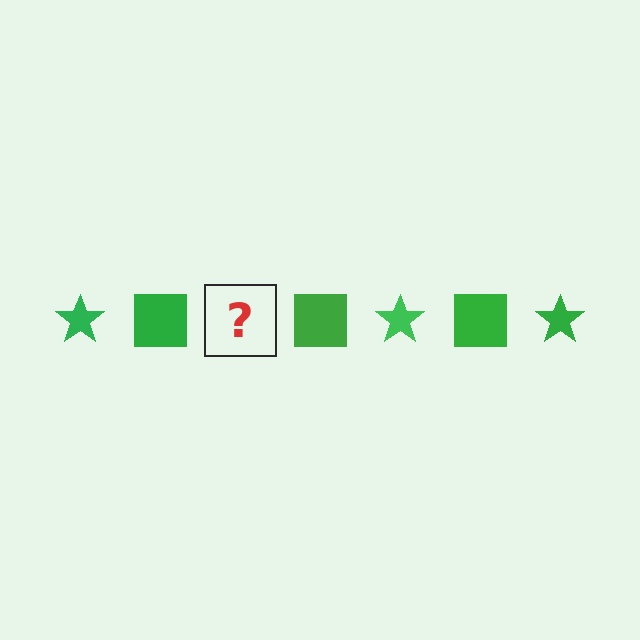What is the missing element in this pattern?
The missing element is a green star.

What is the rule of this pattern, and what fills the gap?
The rule is that the pattern cycles through star, square shapes in green. The gap should be filled with a green star.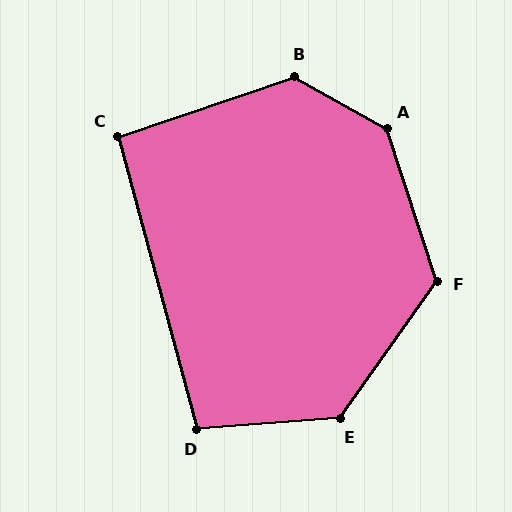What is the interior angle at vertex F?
Approximately 127 degrees (obtuse).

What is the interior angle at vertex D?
Approximately 101 degrees (obtuse).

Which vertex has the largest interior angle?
A, at approximately 137 degrees.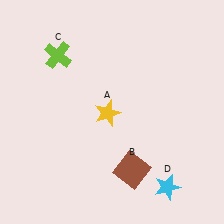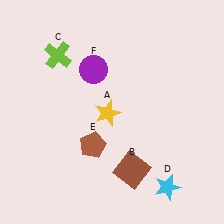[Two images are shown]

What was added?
A brown pentagon (E), a purple circle (F) were added in Image 2.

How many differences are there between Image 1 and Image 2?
There are 2 differences between the two images.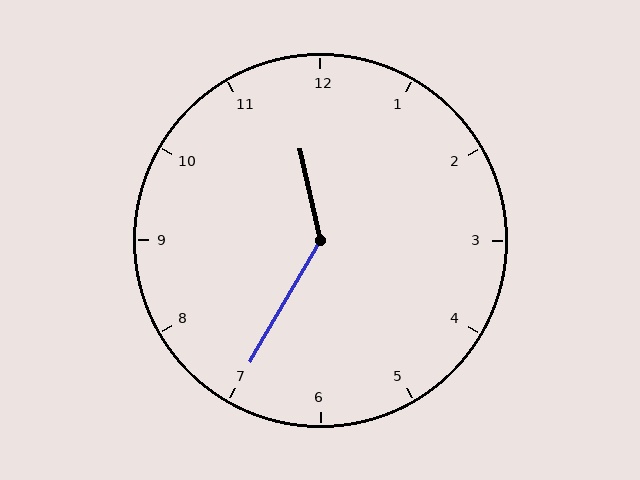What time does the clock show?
11:35.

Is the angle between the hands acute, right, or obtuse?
It is obtuse.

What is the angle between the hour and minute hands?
Approximately 138 degrees.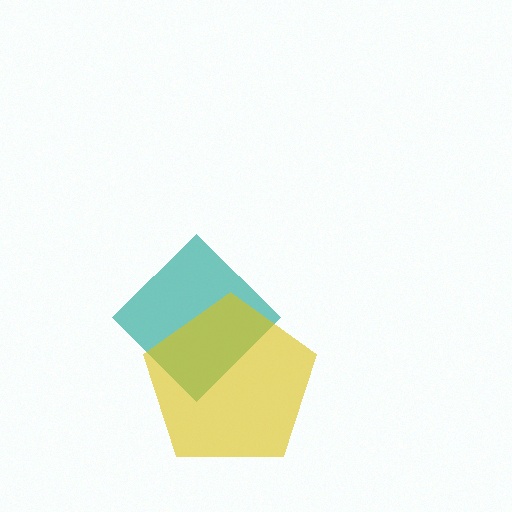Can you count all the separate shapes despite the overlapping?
Yes, there are 2 separate shapes.